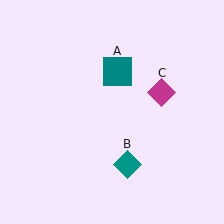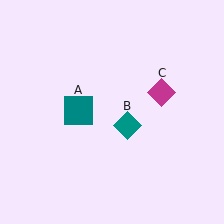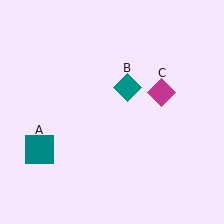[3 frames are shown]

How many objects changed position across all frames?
2 objects changed position: teal square (object A), teal diamond (object B).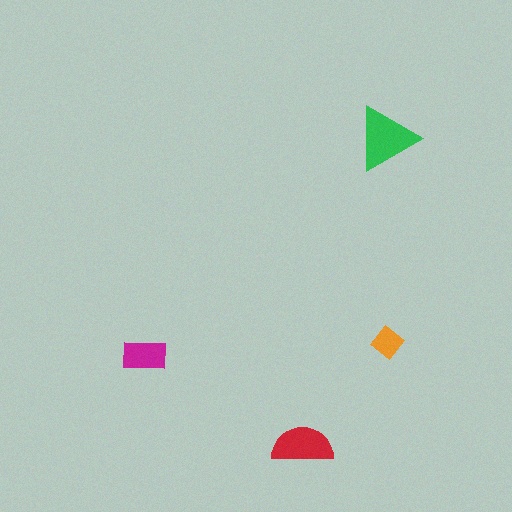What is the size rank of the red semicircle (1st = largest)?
2nd.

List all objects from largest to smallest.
The green triangle, the red semicircle, the magenta rectangle, the orange diamond.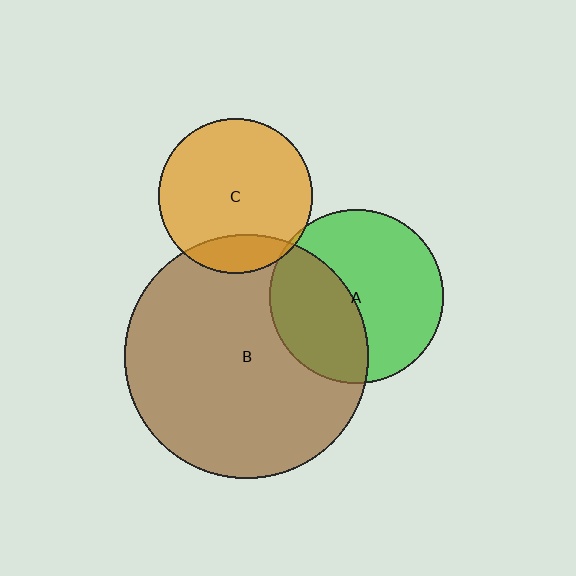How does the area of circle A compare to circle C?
Approximately 1.3 times.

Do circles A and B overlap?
Yes.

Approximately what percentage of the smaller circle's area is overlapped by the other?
Approximately 40%.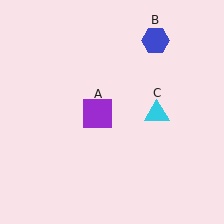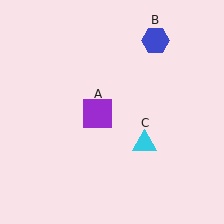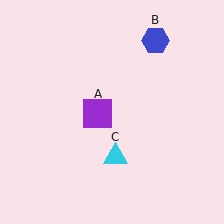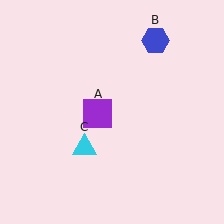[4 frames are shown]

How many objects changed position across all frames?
1 object changed position: cyan triangle (object C).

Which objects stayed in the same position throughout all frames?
Purple square (object A) and blue hexagon (object B) remained stationary.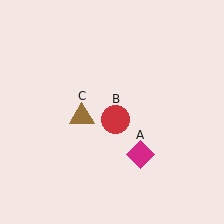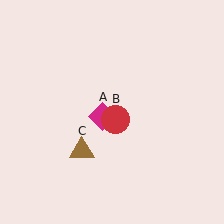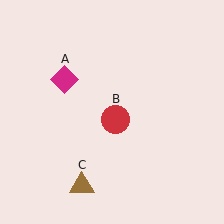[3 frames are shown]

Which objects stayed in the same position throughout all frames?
Red circle (object B) remained stationary.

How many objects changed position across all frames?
2 objects changed position: magenta diamond (object A), brown triangle (object C).